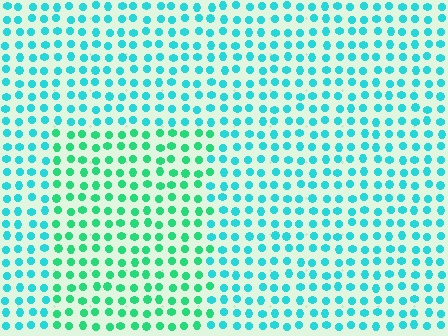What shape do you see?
I see a rectangle.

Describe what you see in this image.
The image is filled with small cyan elements in a uniform arrangement. A rectangle-shaped region is visible where the elements are tinted to a slightly different hue, forming a subtle color boundary.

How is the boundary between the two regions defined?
The boundary is defined purely by a slight shift in hue (about 33 degrees). Spacing, size, and orientation are identical on both sides.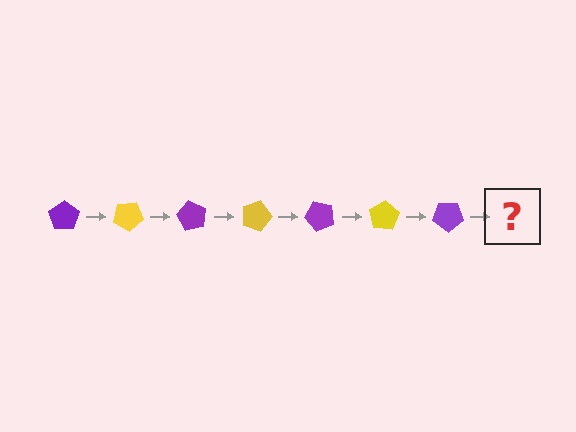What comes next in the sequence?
The next element should be a yellow pentagon, rotated 210 degrees from the start.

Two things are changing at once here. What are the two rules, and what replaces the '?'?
The two rules are that it rotates 30 degrees each step and the color cycles through purple and yellow. The '?' should be a yellow pentagon, rotated 210 degrees from the start.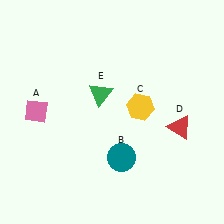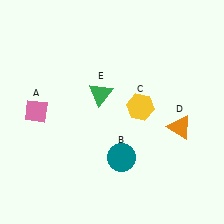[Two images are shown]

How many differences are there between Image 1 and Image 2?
There is 1 difference between the two images.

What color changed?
The triangle (D) changed from red in Image 1 to orange in Image 2.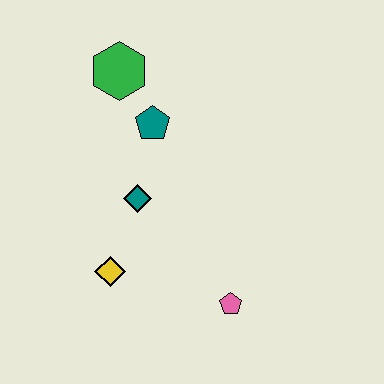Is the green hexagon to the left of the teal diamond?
Yes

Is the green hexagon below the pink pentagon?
No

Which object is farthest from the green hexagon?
The pink pentagon is farthest from the green hexagon.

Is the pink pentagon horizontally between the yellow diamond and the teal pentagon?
No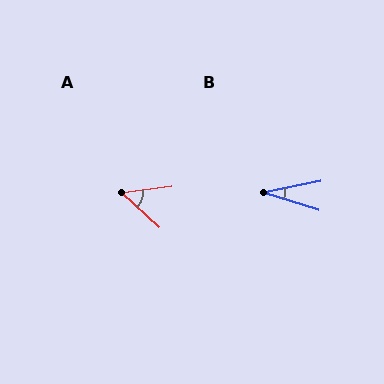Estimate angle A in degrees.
Approximately 51 degrees.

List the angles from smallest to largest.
B (29°), A (51°).